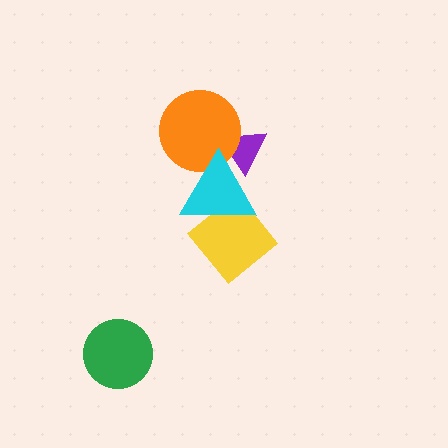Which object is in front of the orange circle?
The cyan triangle is in front of the orange circle.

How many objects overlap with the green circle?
0 objects overlap with the green circle.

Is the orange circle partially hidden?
Yes, it is partially covered by another shape.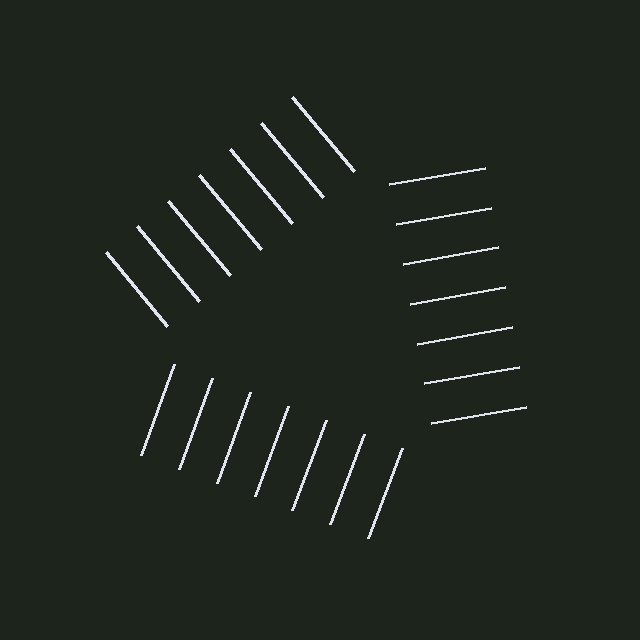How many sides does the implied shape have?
3 sides — the line-ends trace a triangle.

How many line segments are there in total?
21 — 7 along each of the 3 edges.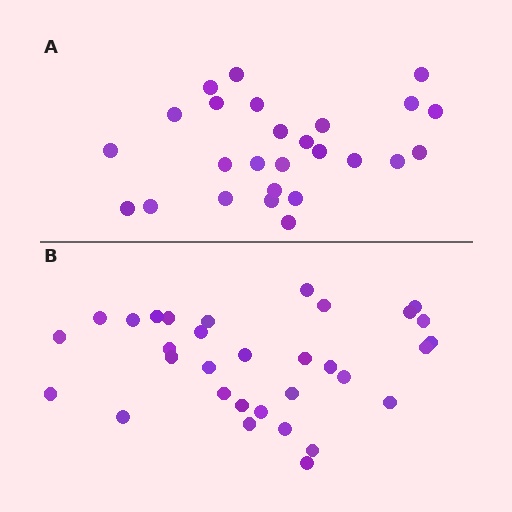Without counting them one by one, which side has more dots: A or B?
Region B (the bottom region) has more dots.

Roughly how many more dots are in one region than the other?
Region B has about 6 more dots than region A.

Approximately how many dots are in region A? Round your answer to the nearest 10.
About 30 dots. (The exact count is 26, which rounds to 30.)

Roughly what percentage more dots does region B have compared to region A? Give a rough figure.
About 25% more.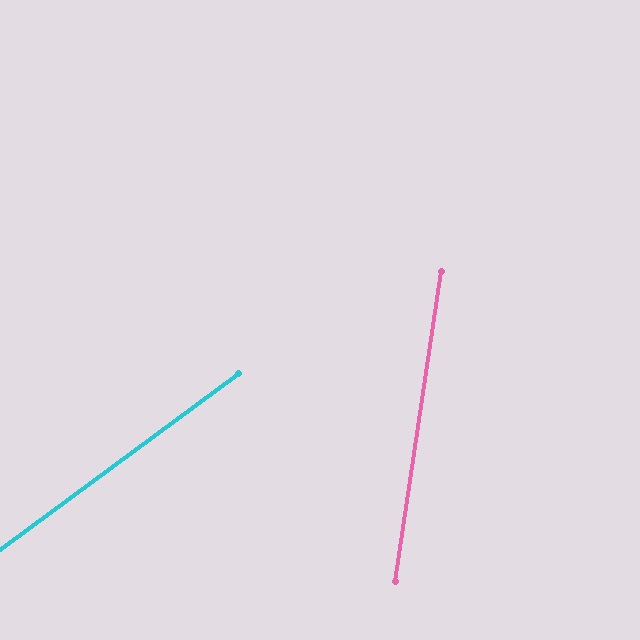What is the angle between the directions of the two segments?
Approximately 45 degrees.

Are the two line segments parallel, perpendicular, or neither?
Neither parallel nor perpendicular — they differ by about 45°.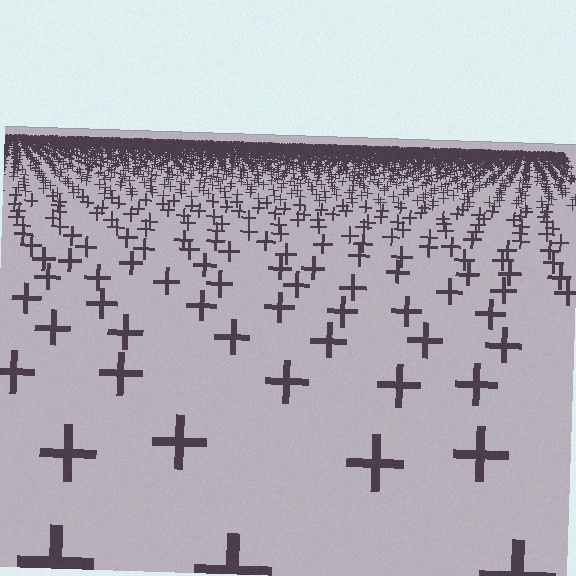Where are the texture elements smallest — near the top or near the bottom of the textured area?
Near the top.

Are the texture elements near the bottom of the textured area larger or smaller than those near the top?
Larger. Near the bottom, elements are closer to the viewer and appear at a bigger on-screen size.